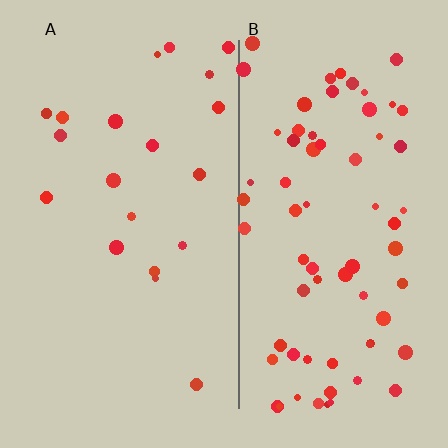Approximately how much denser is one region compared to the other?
Approximately 3.5× — region B over region A.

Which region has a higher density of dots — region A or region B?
B (the right).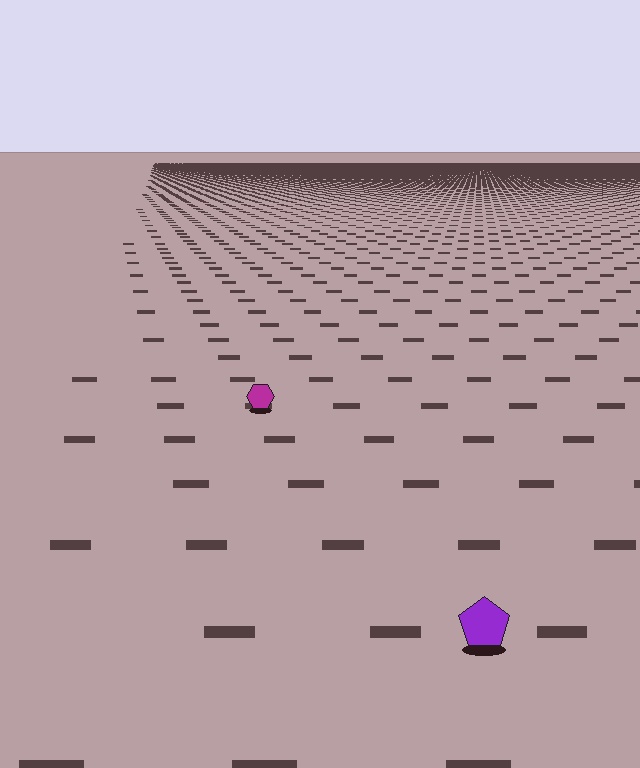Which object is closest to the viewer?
The purple pentagon is closest. The texture marks near it are larger and more spread out.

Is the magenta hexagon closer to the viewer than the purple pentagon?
No. The purple pentagon is closer — you can tell from the texture gradient: the ground texture is coarser near it.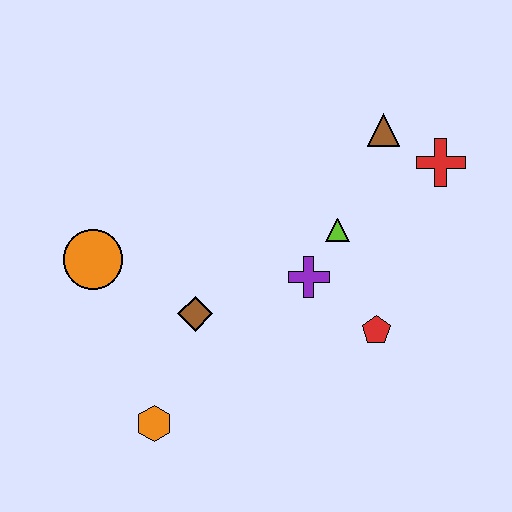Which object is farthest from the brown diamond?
The red cross is farthest from the brown diamond.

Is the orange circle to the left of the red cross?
Yes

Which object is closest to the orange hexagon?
The brown diamond is closest to the orange hexagon.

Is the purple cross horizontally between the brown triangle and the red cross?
No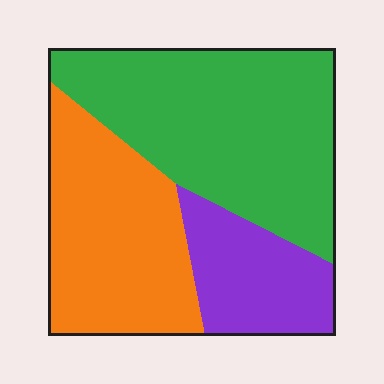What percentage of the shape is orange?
Orange takes up about one third (1/3) of the shape.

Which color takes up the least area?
Purple, at roughly 20%.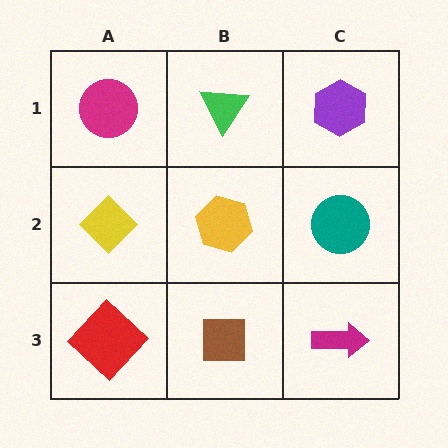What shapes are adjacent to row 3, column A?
A yellow diamond (row 2, column A), a brown square (row 3, column B).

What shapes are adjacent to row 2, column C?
A purple hexagon (row 1, column C), a magenta arrow (row 3, column C), a yellow hexagon (row 2, column B).